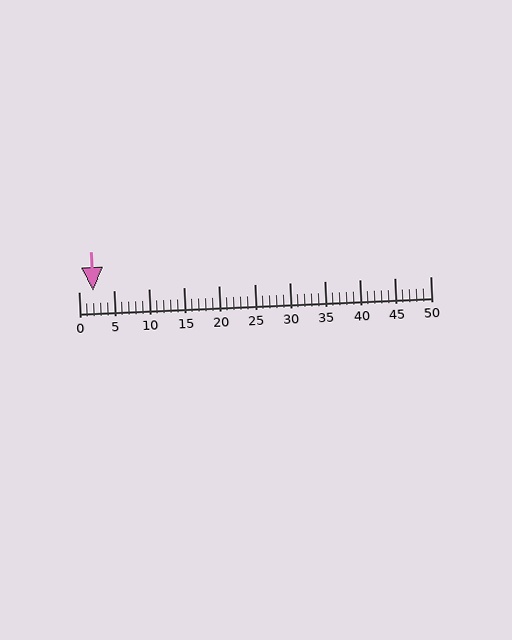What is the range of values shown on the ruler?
The ruler shows values from 0 to 50.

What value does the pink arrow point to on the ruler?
The pink arrow points to approximately 2.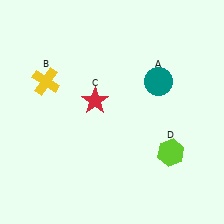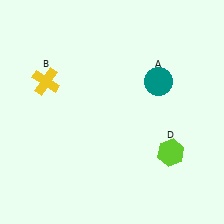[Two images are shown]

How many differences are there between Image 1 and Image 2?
There is 1 difference between the two images.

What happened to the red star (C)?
The red star (C) was removed in Image 2. It was in the top-left area of Image 1.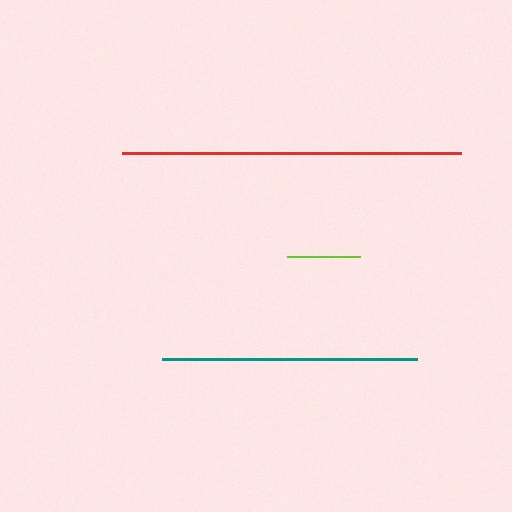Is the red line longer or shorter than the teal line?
The red line is longer than the teal line.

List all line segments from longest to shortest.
From longest to shortest: red, teal, lime.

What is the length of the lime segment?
The lime segment is approximately 73 pixels long.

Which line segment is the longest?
The red line is the longest at approximately 339 pixels.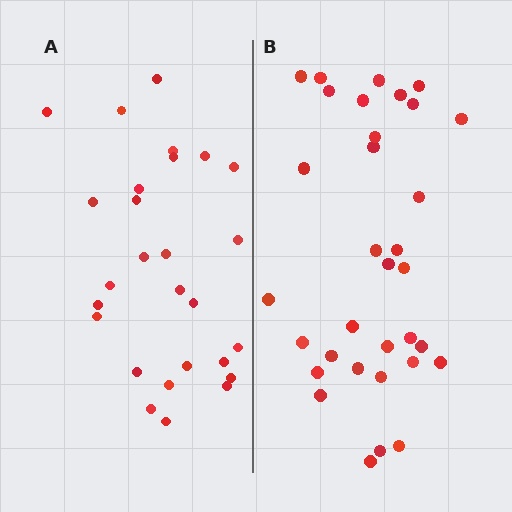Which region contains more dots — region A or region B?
Region B (the right region) has more dots.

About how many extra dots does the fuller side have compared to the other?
Region B has about 6 more dots than region A.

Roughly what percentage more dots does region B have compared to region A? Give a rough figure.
About 20% more.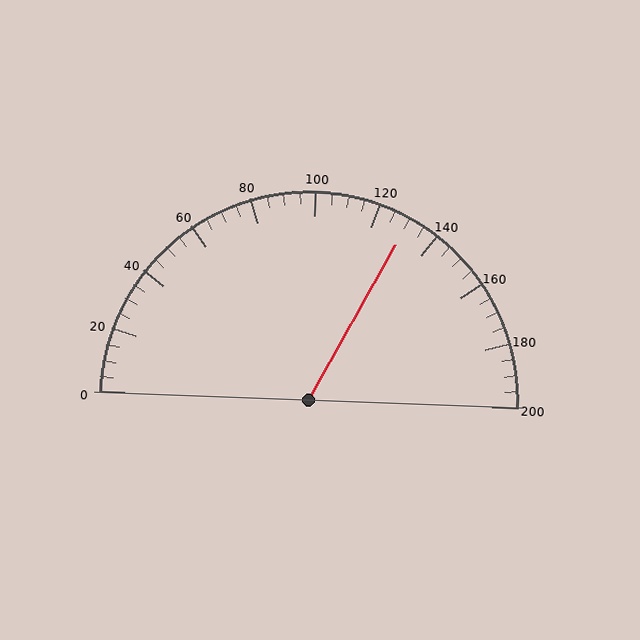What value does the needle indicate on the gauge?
The needle indicates approximately 130.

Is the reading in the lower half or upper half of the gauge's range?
The reading is in the upper half of the range (0 to 200).